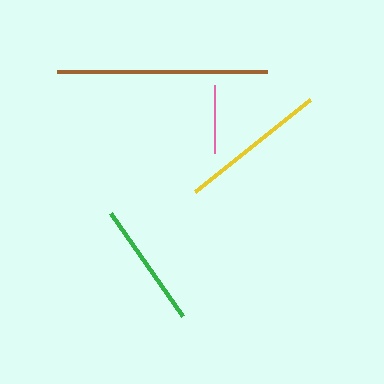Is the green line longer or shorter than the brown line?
The brown line is longer than the green line.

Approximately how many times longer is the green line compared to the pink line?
The green line is approximately 1.9 times the length of the pink line.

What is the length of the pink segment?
The pink segment is approximately 68 pixels long.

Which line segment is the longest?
The brown line is the longest at approximately 210 pixels.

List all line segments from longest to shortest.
From longest to shortest: brown, yellow, green, pink.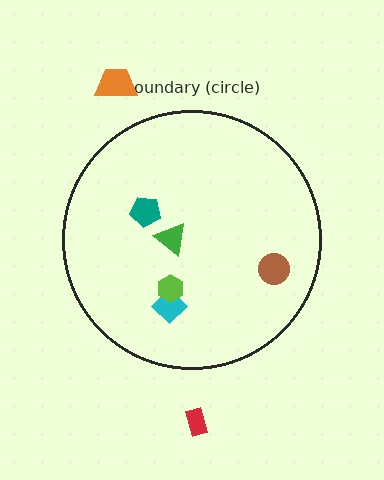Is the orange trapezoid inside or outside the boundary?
Outside.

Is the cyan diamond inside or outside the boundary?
Inside.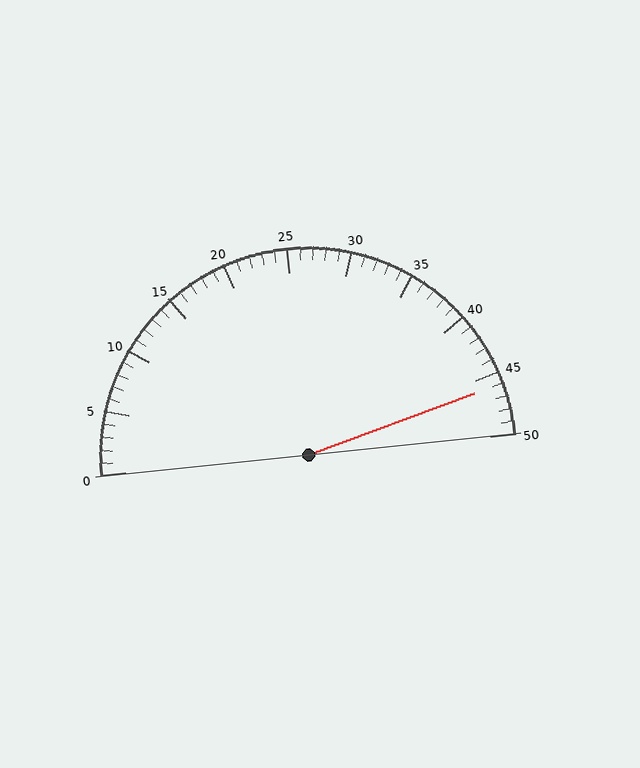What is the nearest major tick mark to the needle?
The nearest major tick mark is 45.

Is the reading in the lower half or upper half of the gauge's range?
The reading is in the upper half of the range (0 to 50).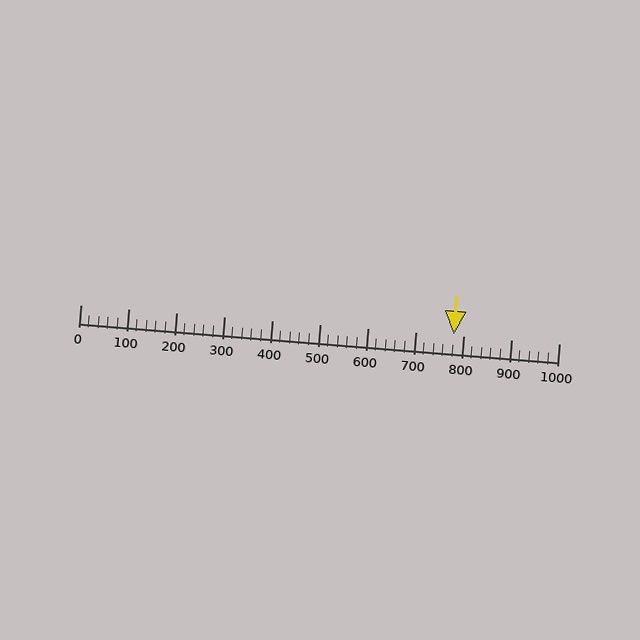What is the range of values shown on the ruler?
The ruler shows values from 0 to 1000.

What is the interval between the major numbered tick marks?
The major tick marks are spaced 100 units apart.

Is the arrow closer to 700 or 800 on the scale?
The arrow is closer to 800.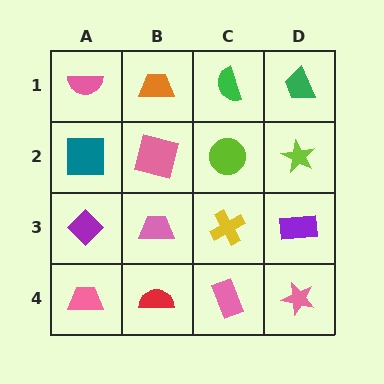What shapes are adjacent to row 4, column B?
A pink trapezoid (row 3, column B), a pink trapezoid (row 4, column A), a pink rectangle (row 4, column C).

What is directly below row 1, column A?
A teal square.